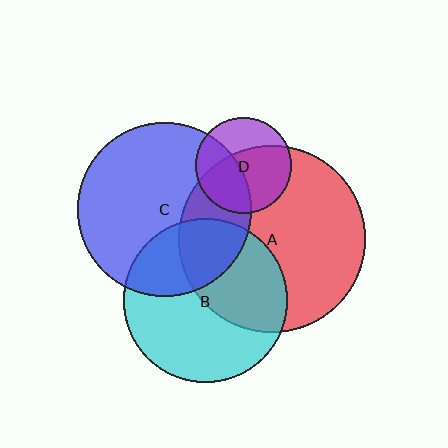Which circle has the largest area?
Circle A (red).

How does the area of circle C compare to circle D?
Approximately 3.3 times.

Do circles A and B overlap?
Yes.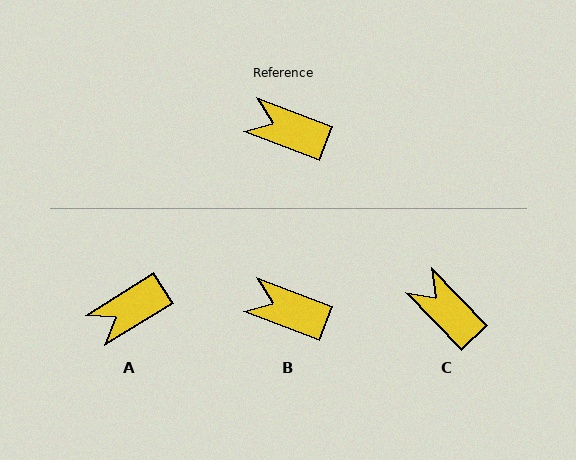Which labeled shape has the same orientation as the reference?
B.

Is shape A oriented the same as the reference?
No, it is off by about 53 degrees.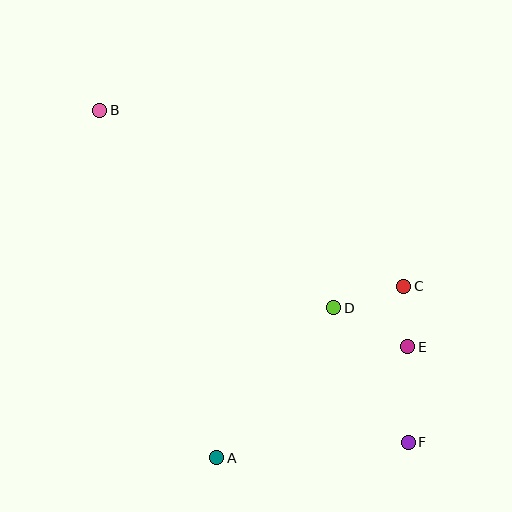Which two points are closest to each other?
Points C and E are closest to each other.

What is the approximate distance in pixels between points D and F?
The distance between D and F is approximately 154 pixels.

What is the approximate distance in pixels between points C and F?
The distance between C and F is approximately 156 pixels.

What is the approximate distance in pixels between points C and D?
The distance between C and D is approximately 73 pixels.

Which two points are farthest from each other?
Points B and F are farthest from each other.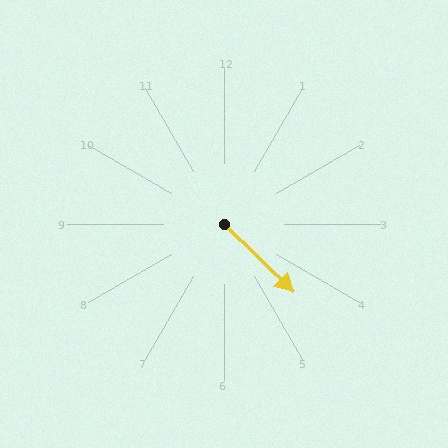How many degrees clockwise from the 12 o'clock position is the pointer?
Approximately 134 degrees.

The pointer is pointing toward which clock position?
Roughly 4 o'clock.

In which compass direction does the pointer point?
Southeast.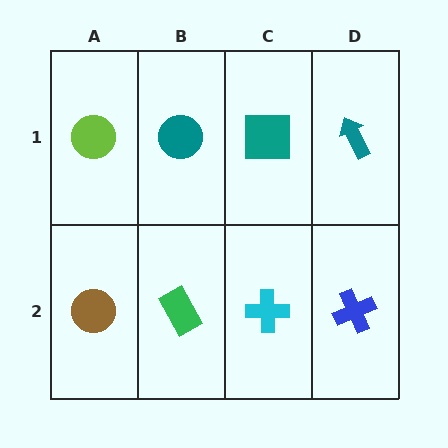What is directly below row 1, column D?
A blue cross.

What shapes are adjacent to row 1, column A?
A brown circle (row 2, column A), a teal circle (row 1, column B).